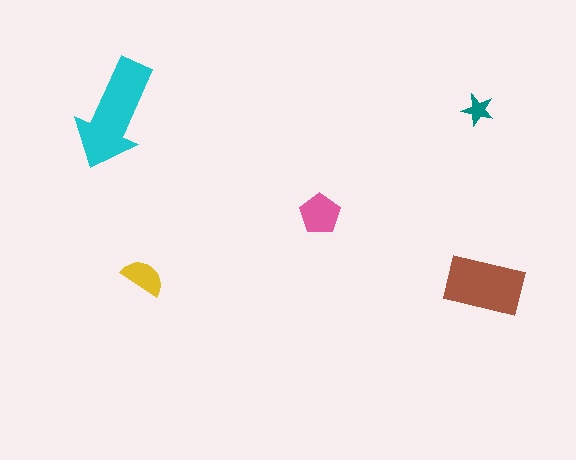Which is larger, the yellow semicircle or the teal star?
The yellow semicircle.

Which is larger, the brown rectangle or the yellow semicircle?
The brown rectangle.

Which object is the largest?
The cyan arrow.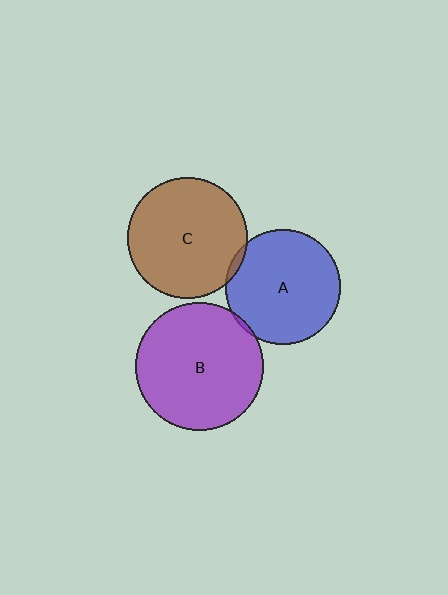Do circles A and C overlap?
Yes.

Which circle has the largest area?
Circle B (purple).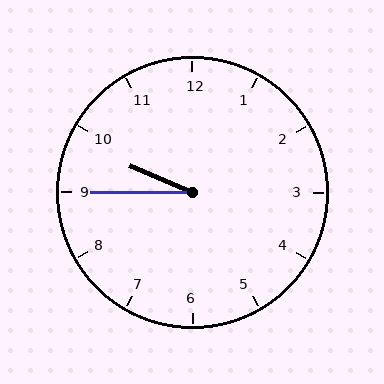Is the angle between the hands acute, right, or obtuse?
It is acute.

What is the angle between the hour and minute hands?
Approximately 22 degrees.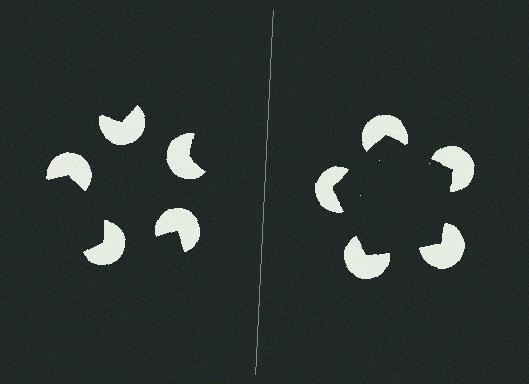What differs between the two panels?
The pac-man discs are positioned identically on both sides; only the wedge orientations differ. On the right they align to a pentagon; on the left they are misaligned.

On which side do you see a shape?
An illusory pentagon appears on the right side. On the left side the wedge cuts are rotated, so no coherent shape forms.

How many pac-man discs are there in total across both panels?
10 — 5 on each side.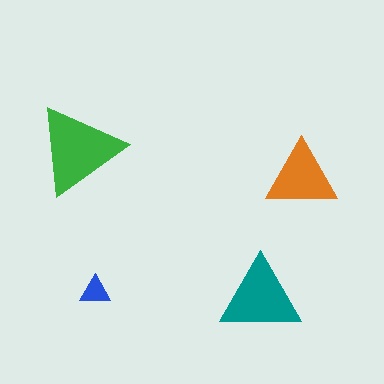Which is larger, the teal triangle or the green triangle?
The green one.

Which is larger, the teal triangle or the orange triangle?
The teal one.